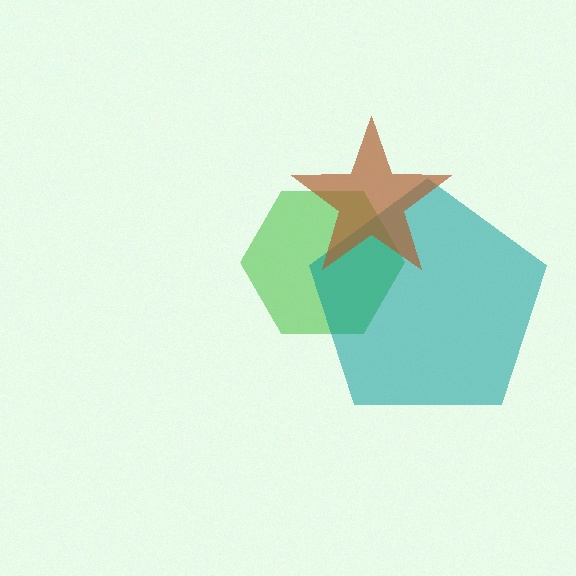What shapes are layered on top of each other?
The layered shapes are: a green hexagon, a teal pentagon, a brown star.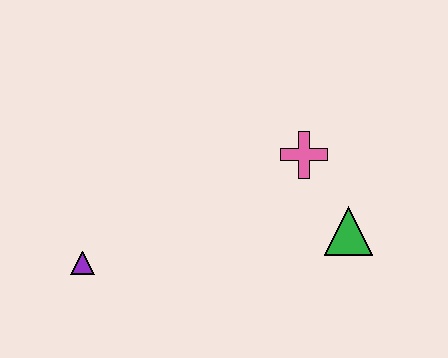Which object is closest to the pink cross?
The green triangle is closest to the pink cross.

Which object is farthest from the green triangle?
The purple triangle is farthest from the green triangle.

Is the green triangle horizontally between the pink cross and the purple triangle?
No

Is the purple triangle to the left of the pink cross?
Yes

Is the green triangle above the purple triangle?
Yes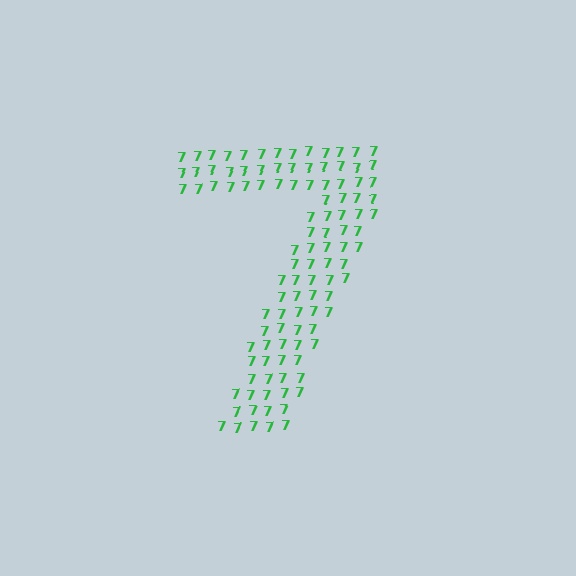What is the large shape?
The large shape is the digit 7.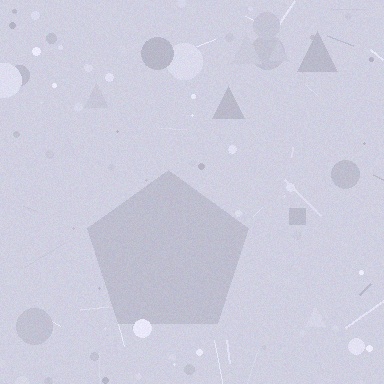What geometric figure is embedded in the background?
A pentagon is embedded in the background.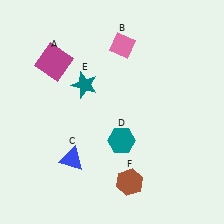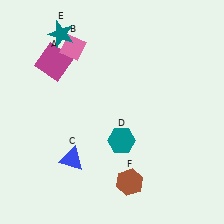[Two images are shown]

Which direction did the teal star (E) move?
The teal star (E) moved up.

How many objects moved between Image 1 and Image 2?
2 objects moved between the two images.